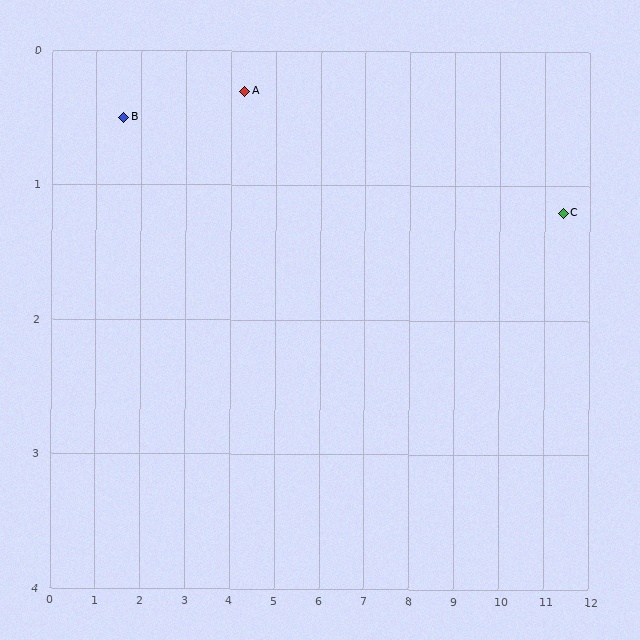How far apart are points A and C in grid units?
Points A and C are about 7.2 grid units apart.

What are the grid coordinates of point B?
Point B is at approximately (1.6, 0.5).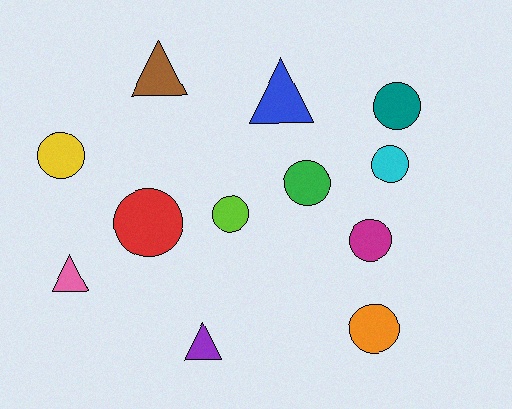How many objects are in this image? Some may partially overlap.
There are 12 objects.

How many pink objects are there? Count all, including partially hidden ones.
There is 1 pink object.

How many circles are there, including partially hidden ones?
There are 8 circles.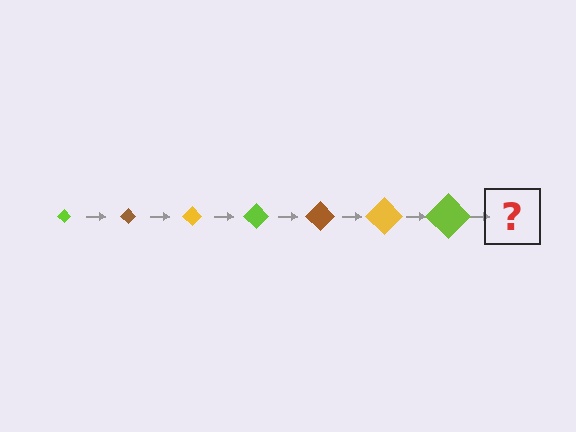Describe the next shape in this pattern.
It should be a brown diamond, larger than the previous one.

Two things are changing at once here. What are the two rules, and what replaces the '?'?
The two rules are that the diamond grows larger each step and the color cycles through lime, brown, and yellow. The '?' should be a brown diamond, larger than the previous one.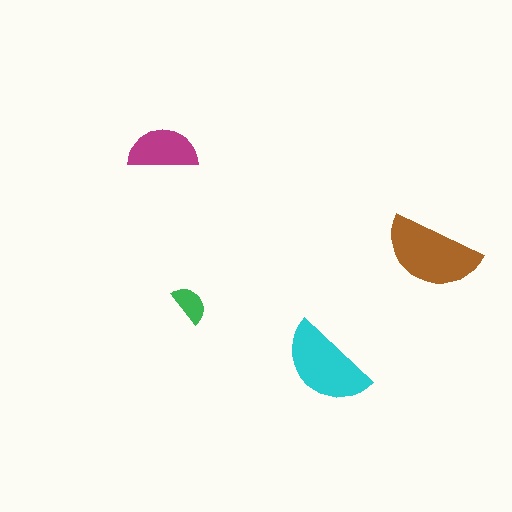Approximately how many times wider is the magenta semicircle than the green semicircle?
About 1.5 times wider.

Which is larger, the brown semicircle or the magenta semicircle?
The brown one.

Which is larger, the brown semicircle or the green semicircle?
The brown one.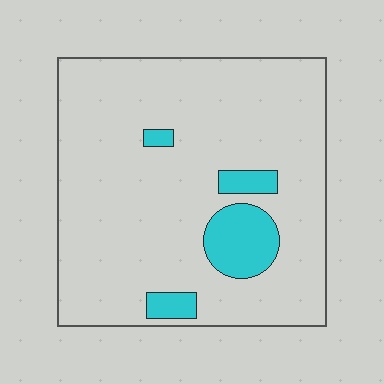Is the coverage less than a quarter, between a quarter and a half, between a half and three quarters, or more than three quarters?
Less than a quarter.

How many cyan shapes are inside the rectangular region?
4.